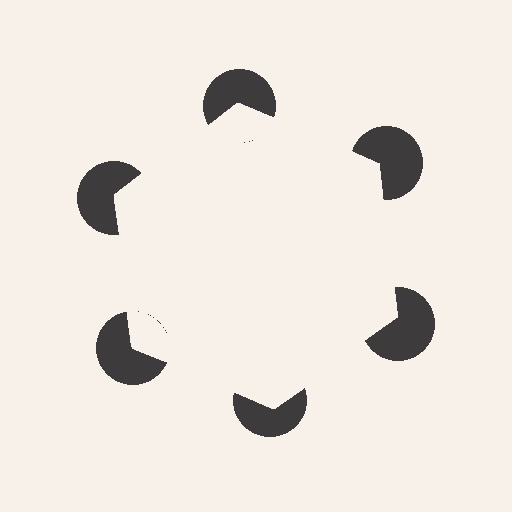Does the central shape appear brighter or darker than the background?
It typically appears slightly brighter than the background, even though no actual brightness change is drawn.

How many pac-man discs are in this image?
There are 6 — one at each vertex of the illusory hexagon.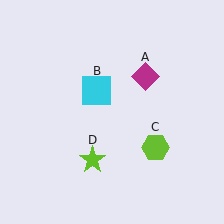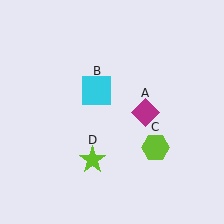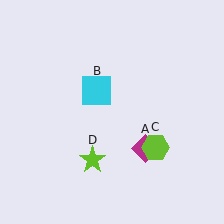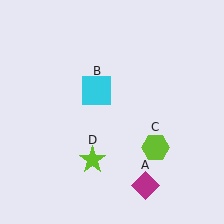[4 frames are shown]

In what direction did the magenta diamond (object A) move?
The magenta diamond (object A) moved down.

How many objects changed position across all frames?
1 object changed position: magenta diamond (object A).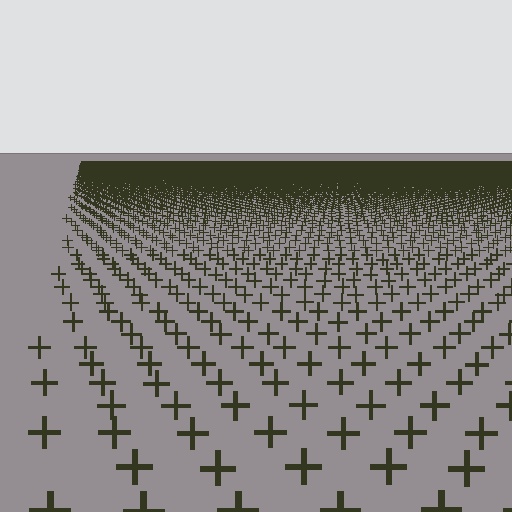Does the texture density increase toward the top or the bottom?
Density increases toward the top.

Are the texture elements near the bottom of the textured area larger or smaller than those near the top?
Larger. Near the bottom, elements are closer to the viewer and appear at a bigger on-screen size.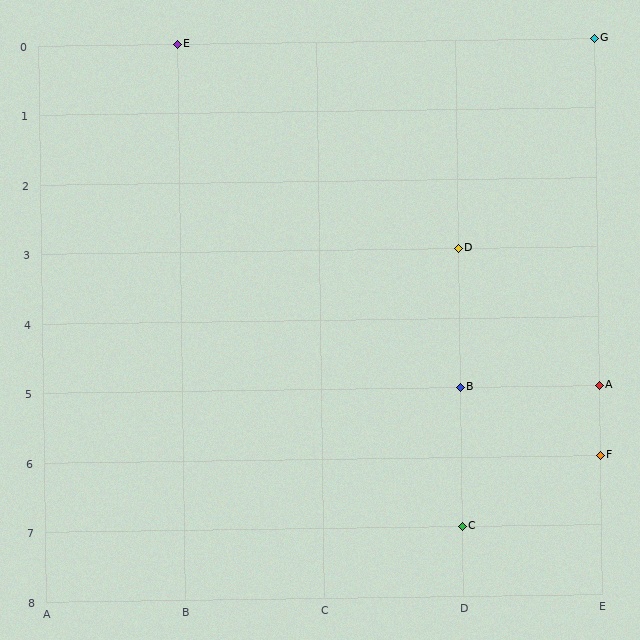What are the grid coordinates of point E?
Point E is at grid coordinates (B, 0).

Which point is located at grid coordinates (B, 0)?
Point E is at (B, 0).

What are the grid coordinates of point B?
Point B is at grid coordinates (D, 5).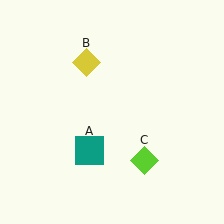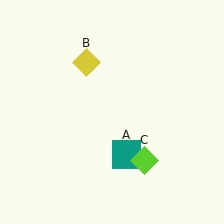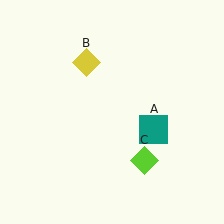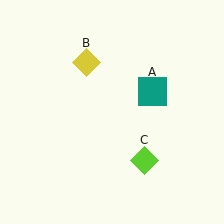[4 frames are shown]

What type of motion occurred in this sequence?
The teal square (object A) rotated counterclockwise around the center of the scene.